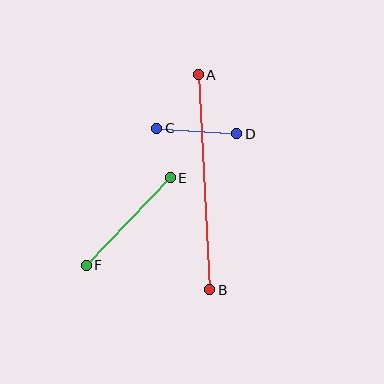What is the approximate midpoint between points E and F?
The midpoint is at approximately (128, 221) pixels.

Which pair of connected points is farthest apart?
Points A and B are farthest apart.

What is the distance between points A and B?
The distance is approximately 215 pixels.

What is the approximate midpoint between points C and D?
The midpoint is at approximately (197, 131) pixels.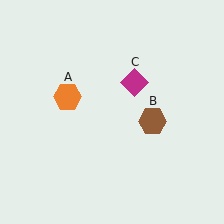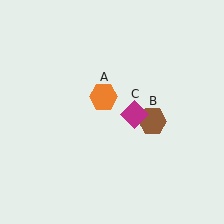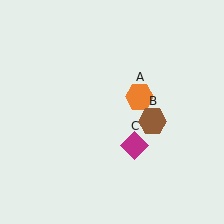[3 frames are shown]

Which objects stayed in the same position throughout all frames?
Brown hexagon (object B) remained stationary.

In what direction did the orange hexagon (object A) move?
The orange hexagon (object A) moved right.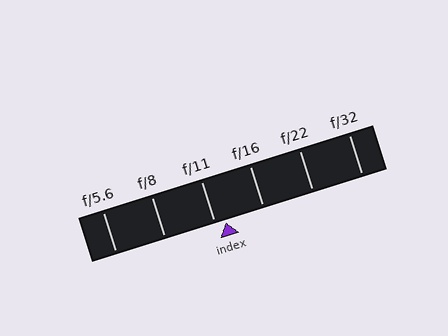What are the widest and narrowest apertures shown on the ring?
The widest aperture shown is f/5.6 and the narrowest is f/32.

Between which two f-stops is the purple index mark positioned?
The index mark is between f/11 and f/16.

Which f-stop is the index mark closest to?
The index mark is closest to f/11.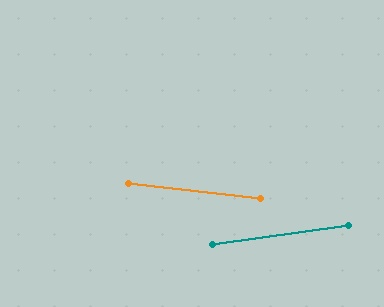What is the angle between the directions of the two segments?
Approximately 14 degrees.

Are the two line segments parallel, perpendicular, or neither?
Neither parallel nor perpendicular — they differ by about 14°.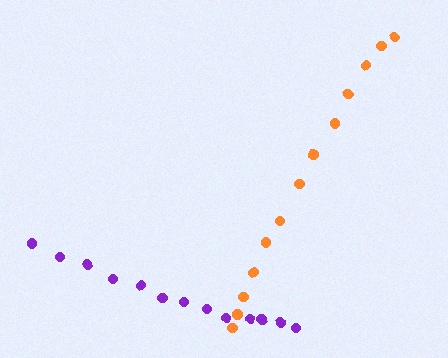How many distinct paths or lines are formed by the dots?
There are 2 distinct paths.